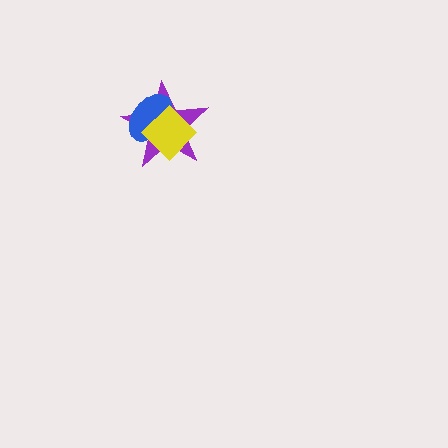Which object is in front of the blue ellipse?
The yellow diamond is in front of the blue ellipse.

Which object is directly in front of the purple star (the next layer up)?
The blue ellipse is directly in front of the purple star.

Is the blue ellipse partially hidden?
Yes, it is partially covered by another shape.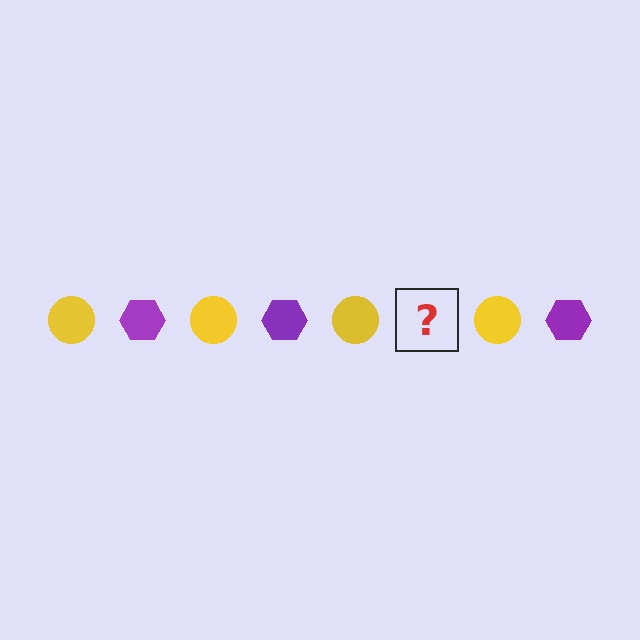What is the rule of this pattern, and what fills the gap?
The rule is that the pattern alternates between yellow circle and purple hexagon. The gap should be filled with a purple hexagon.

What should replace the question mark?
The question mark should be replaced with a purple hexagon.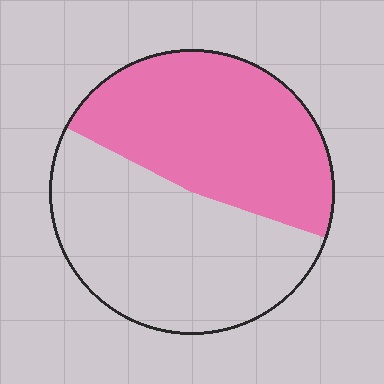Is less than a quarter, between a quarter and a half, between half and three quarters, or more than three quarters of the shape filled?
Between a quarter and a half.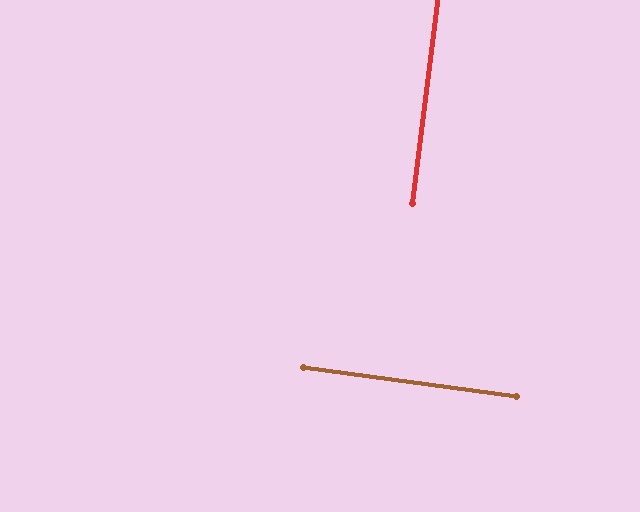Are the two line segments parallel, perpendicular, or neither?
Perpendicular — they meet at approximately 90°.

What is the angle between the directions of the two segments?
Approximately 90 degrees.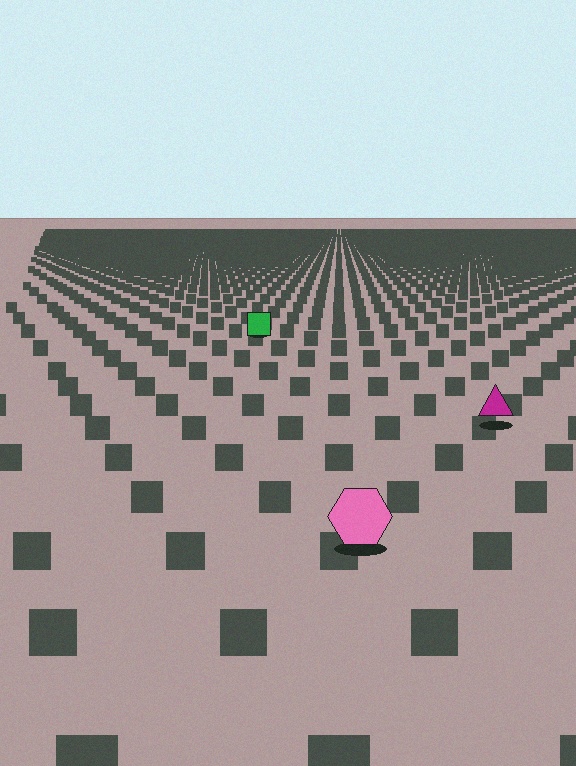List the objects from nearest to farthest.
From nearest to farthest: the pink hexagon, the magenta triangle, the green square.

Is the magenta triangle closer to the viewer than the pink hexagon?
No. The pink hexagon is closer — you can tell from the texture gradient: the ground texture is coarser near it.